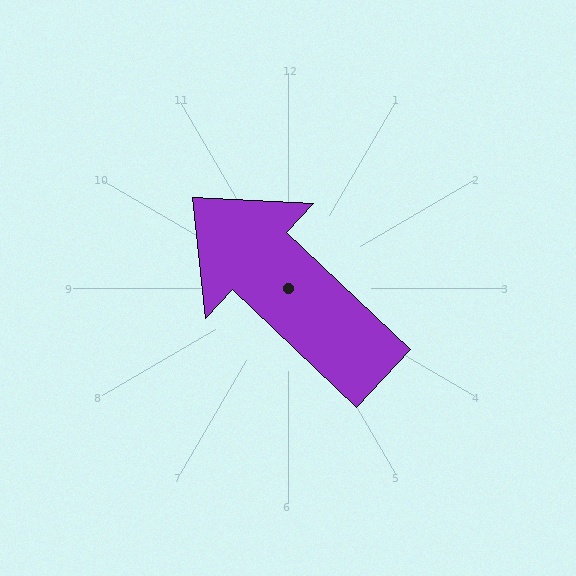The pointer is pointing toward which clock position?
Roughly 10 o'clock.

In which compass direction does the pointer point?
Northwest.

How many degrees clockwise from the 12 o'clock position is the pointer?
Approximately 313 degrees.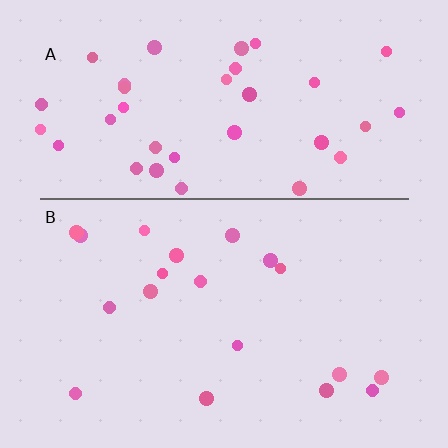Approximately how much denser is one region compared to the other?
Approximately 2.0× — region A over region B.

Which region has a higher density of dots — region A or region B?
A (the top).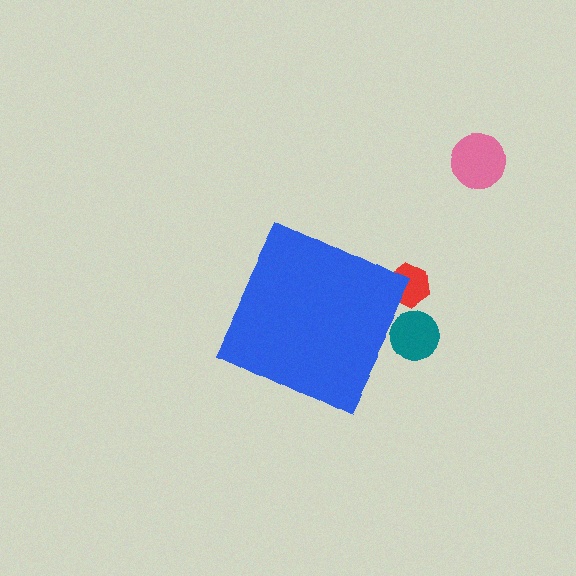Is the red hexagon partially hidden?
Yes, the red hexagon is partially hidden behind the blue diamond.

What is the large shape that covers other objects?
A blue diamond.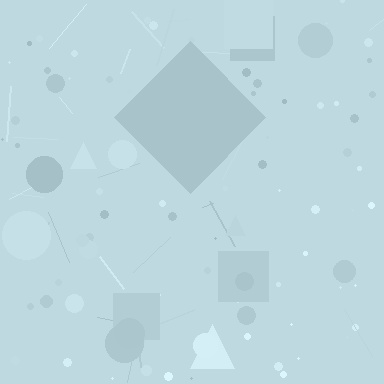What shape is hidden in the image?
A diamond is hidden in the image.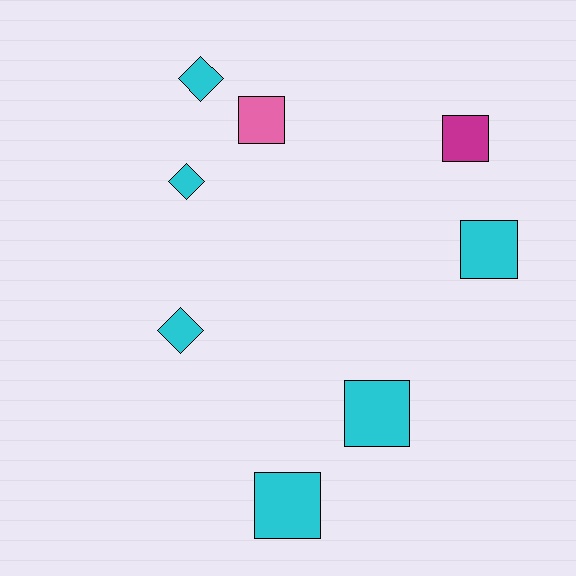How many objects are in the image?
There are 8 objects.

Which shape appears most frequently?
Square, with 5 objects.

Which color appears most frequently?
Cyan, with 6 objects.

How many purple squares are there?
There are no purple squares.